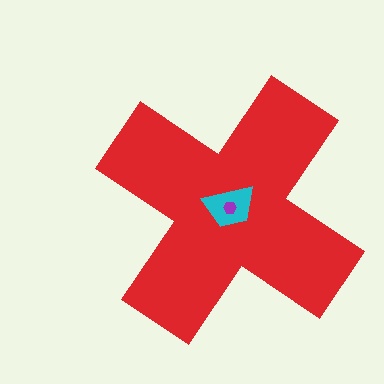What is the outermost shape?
The red cross.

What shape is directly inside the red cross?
The cyan trapezoid.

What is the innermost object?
The purple hexagon.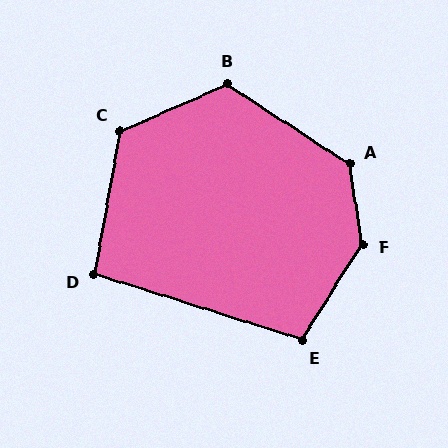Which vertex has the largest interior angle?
F, at approximately 139 degrees.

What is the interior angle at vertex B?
Approximately 124 degrees (obtuse).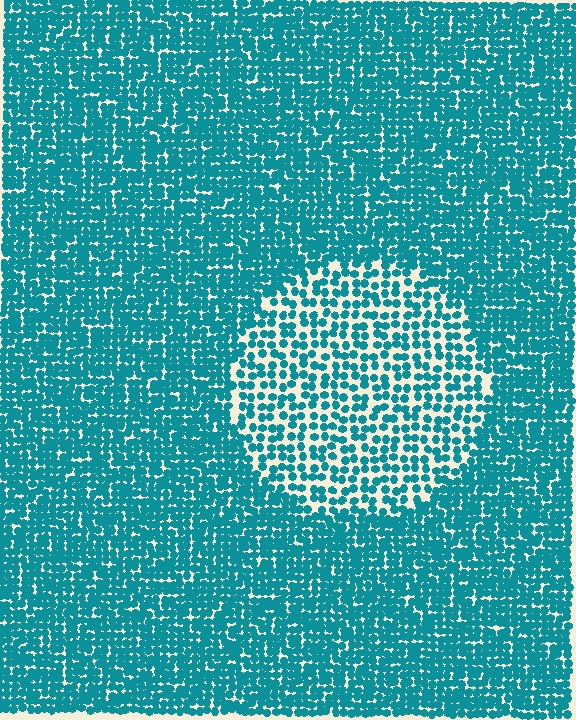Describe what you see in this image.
The image contains small teal elements arranged at two different densities. A circle-shaped region is visible where the elements are less densely packed than the surrounding area.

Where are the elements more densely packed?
The elements are more densely packed outside the circle boundary.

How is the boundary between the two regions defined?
The boundary is defined by a change in element density (approximately 1.9x ratio). All elements are the same color, size, and shape.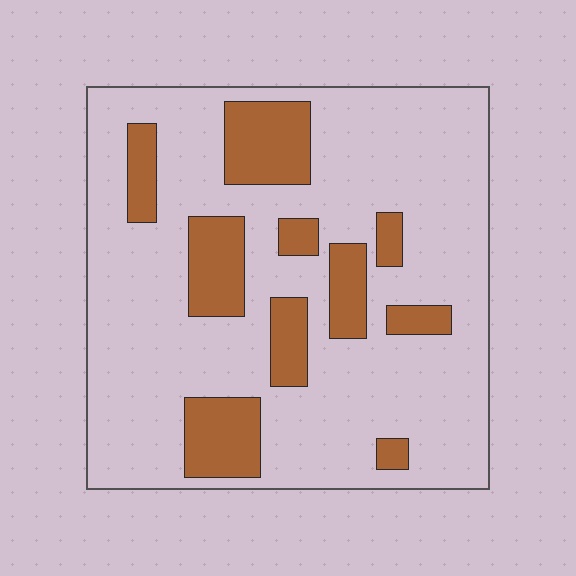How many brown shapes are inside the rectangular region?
10.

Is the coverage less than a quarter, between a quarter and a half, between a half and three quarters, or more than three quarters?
Less than a quarter.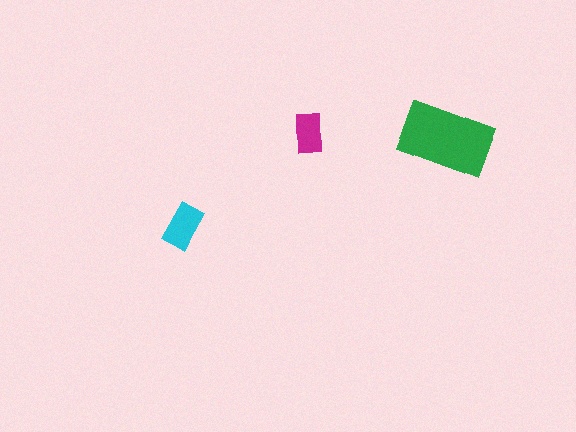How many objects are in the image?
There are 3 objects in the image.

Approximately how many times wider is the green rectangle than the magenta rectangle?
About 2.5 times wider.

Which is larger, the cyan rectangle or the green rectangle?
The green one.